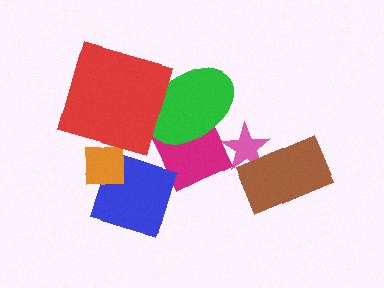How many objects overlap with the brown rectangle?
1 object overlaps with the brown rectangle.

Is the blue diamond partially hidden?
Yes, it is partially covered by another shape.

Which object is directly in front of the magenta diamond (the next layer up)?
The blue diamond is directly in front of the magenta diamond.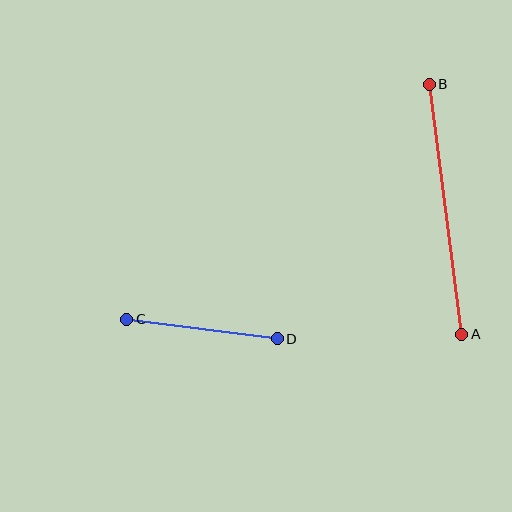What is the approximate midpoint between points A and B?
The midpoint is at approximately (446, 209) pixels.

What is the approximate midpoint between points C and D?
The midpoint is at approximately (202, 329) pixels.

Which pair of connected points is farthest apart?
Points A and B are farthest apart.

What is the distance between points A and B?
The distance is approximately 252 pixels.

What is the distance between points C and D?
The distance is approximately 152 pixels.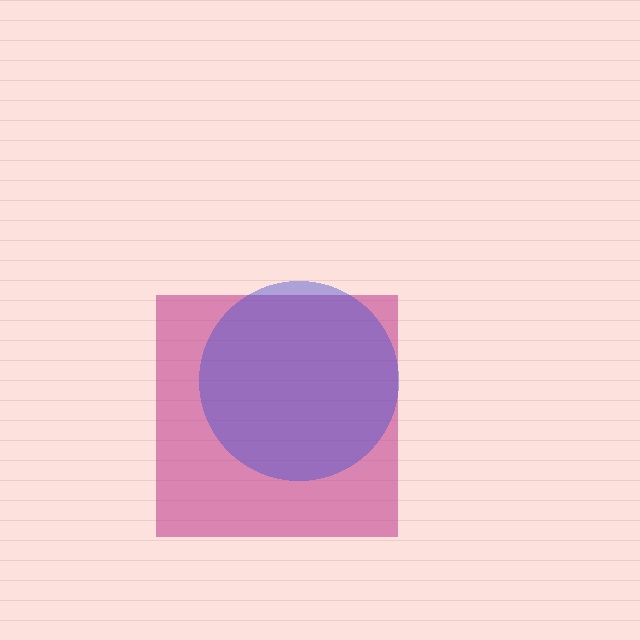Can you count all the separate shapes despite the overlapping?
Yes, there are 2 separate shapes.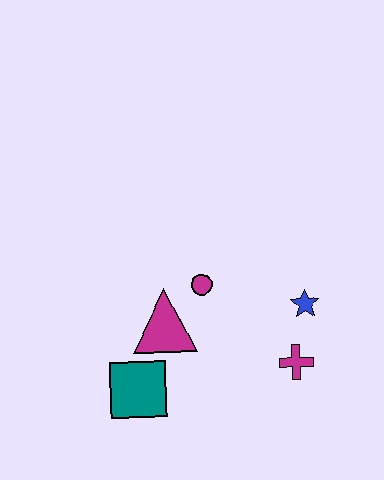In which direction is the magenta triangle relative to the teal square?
The magenta triangle is above the teal square.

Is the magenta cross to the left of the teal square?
No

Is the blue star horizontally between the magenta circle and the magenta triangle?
No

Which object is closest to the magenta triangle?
The magenta circle is closest to the magenta triangle.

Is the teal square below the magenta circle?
Yes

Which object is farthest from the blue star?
The teal square is farthest from the blue star.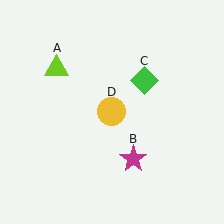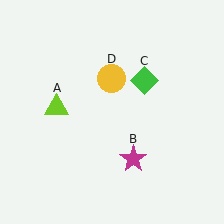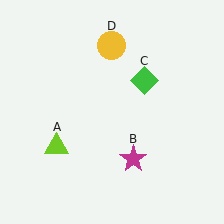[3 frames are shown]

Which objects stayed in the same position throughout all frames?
Magenta star (object B) and green diamond (object C) remained stationary.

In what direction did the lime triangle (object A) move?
The lime triangle (object A) moved down.